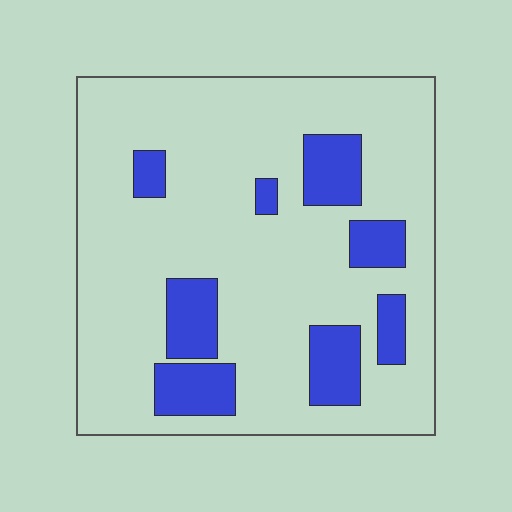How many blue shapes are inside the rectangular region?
8.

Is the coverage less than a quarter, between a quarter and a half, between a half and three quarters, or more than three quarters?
Less than a quarter.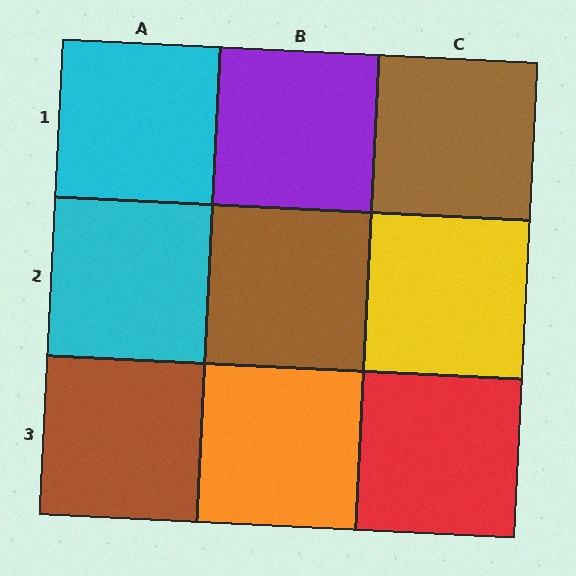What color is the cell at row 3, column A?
Brown.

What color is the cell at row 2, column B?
Brown.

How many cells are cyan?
2 cells are cyan.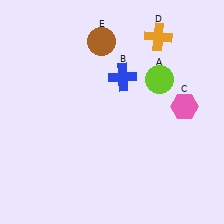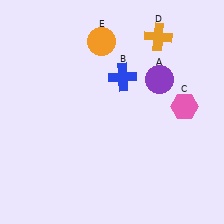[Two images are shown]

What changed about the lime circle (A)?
In Image 1, A is lime. In Image 2, it changed to purple.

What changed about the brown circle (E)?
In Image 1, E is brown. In Image 2, it changed to orange.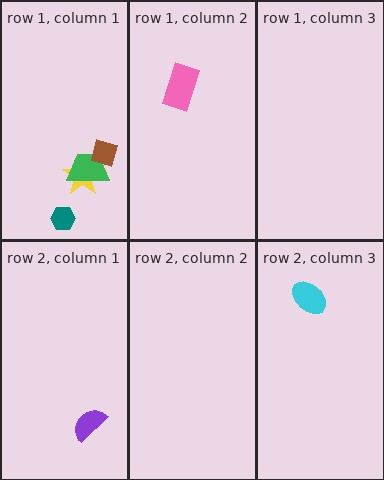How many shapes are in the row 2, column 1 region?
1.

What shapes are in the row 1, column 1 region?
The teal hexagon, the yellow star, the green trapezoid, the brown diamond.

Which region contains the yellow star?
The row 1, column 1 region.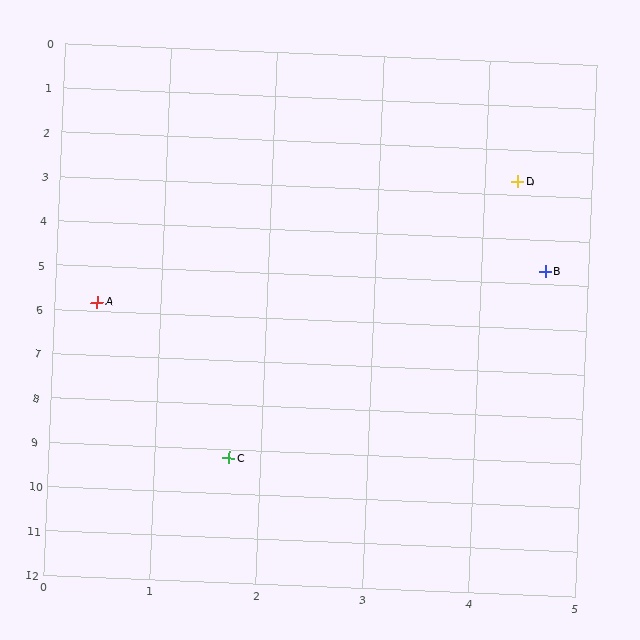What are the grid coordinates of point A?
Point A is at approximately (0.4, 5.8).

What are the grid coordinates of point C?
Point C is at approximately (1.7, 9.2).